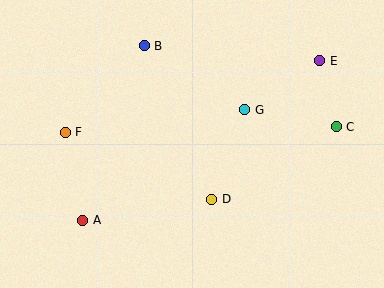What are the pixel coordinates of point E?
Point E is at (320, 61).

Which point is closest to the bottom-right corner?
Point C is closest to the bottom-right corner.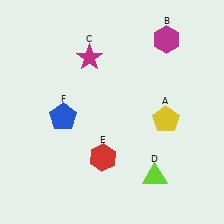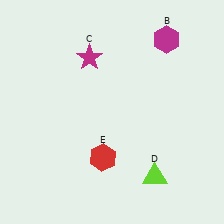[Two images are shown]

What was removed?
The blue pentagon (F), the yellow pentagon (A) were removed in Image 2.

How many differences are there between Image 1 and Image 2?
There are 2 differences between the two images.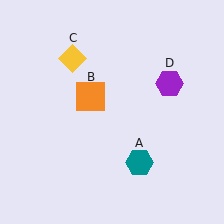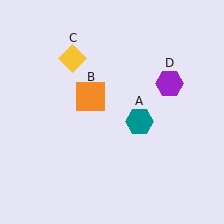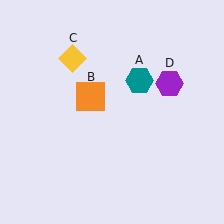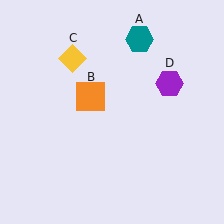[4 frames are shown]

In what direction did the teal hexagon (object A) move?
The teal hexagon (object A) moved up.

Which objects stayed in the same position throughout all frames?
Orange square (object B) and yellow diamond (object C) and purple hexagon (object D) remained stationary.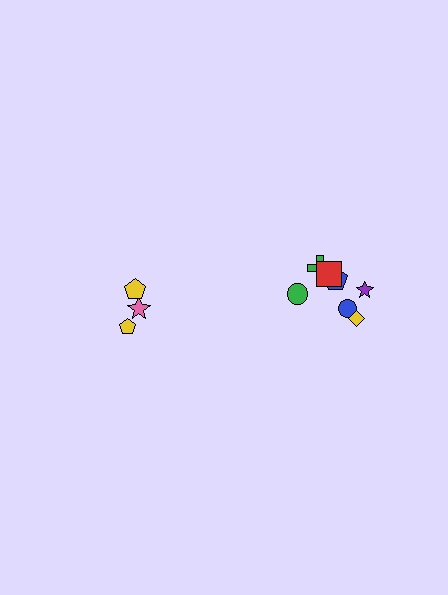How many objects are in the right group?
There are 7 objects.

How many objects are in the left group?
There are 3 objects.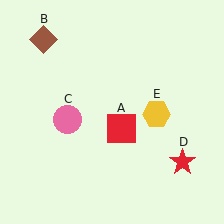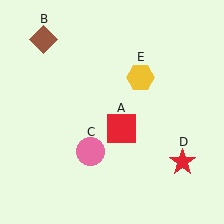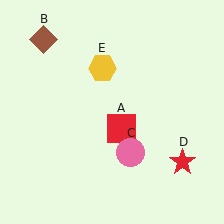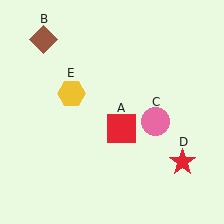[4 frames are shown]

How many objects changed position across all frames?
2 objects changed position: pink circle (object C), yellow hexagon (object E).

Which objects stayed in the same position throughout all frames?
Red square (object A) and brown diamond (object B) and red star (object D) remained stationary.